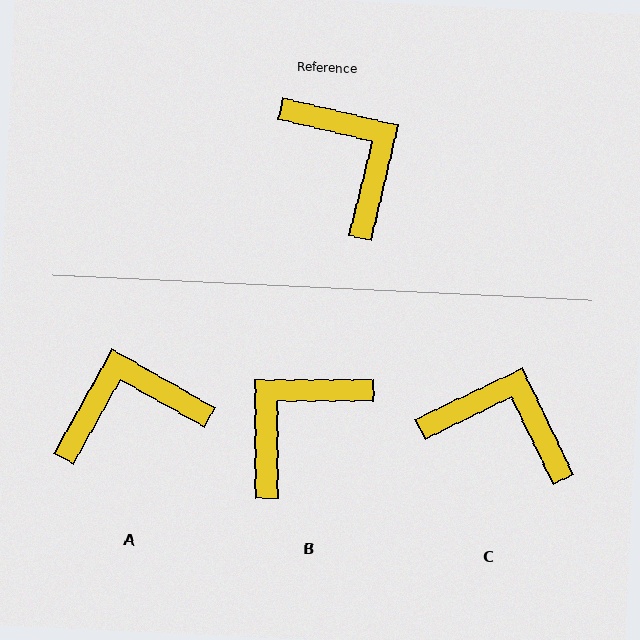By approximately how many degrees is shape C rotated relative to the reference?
Approximately 39 degrees counter-clockwise.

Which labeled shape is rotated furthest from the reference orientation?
B, about 104 degrees away.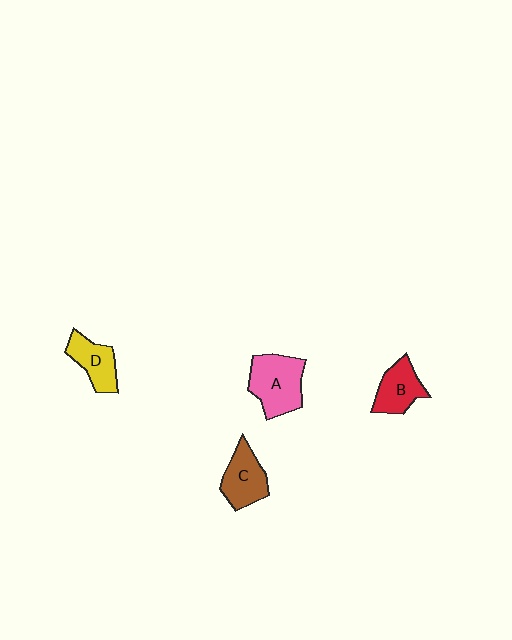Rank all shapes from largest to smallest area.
From largest to smallest: A (pink), C (brown), B (red), D (yellow).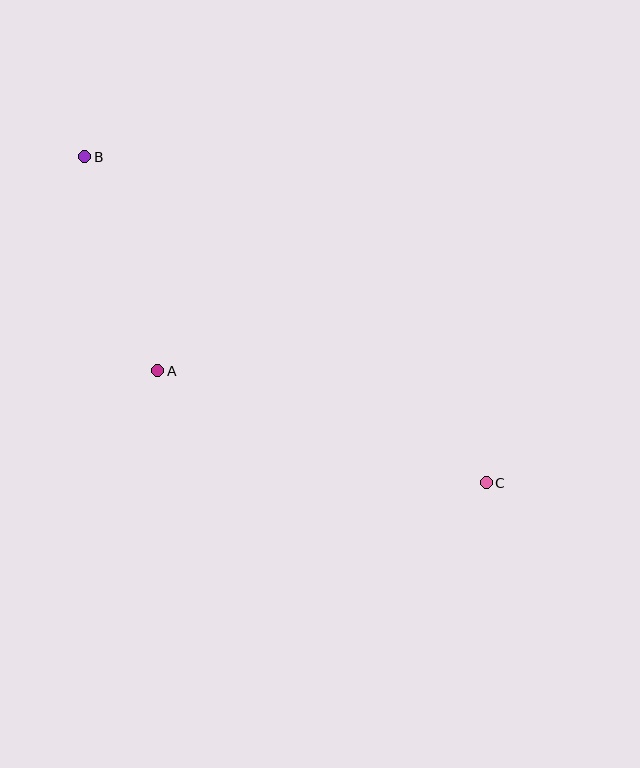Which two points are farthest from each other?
Points B and C are farthest from each other.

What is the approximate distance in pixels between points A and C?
The distance between A and C is approximately 347 pixels.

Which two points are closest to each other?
Points A and B are closest to each other.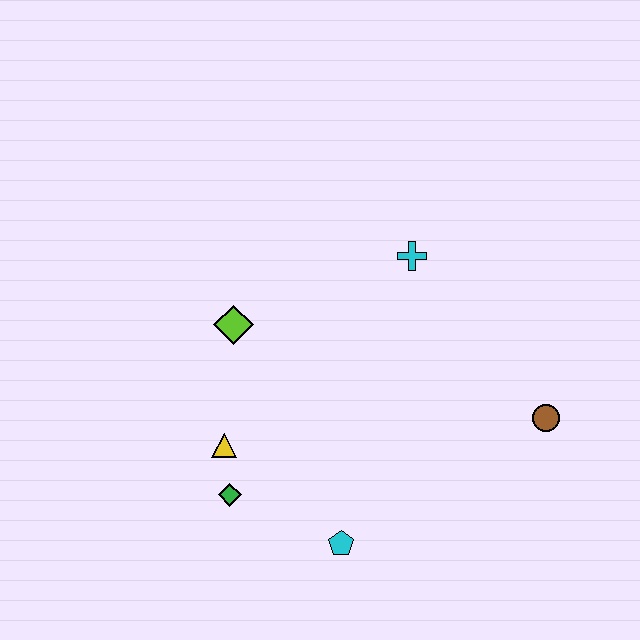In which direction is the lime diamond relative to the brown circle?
The lime diamond is to the left of the brown circle.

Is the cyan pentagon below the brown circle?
Yes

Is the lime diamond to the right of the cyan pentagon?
No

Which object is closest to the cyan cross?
The lime diamond is closest to the cyan cross.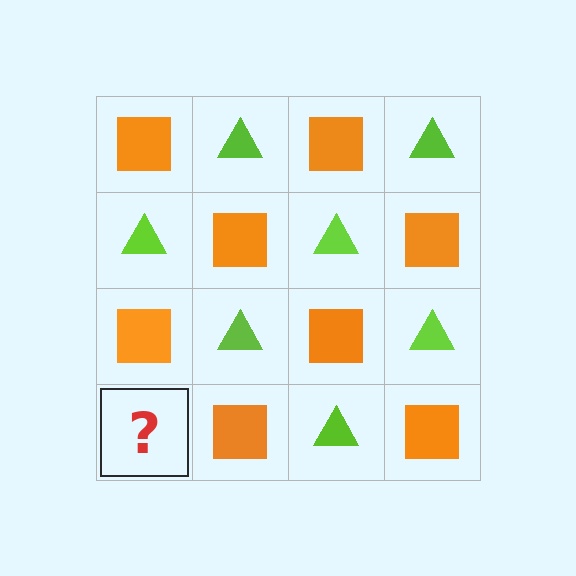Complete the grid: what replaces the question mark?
The question mark should be replaced with a lime triangle.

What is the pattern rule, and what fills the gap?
The rule is that it alternates orange square and lime triangle in a checkerboard pattern. The gap should be filled with a lime triangle.